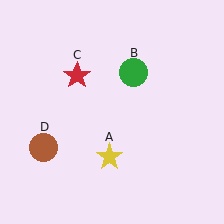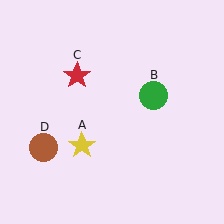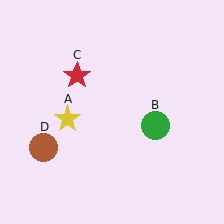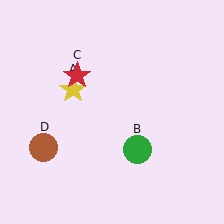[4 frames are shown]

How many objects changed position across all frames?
2 objects changed position: yellow star (object A), green circle (object B).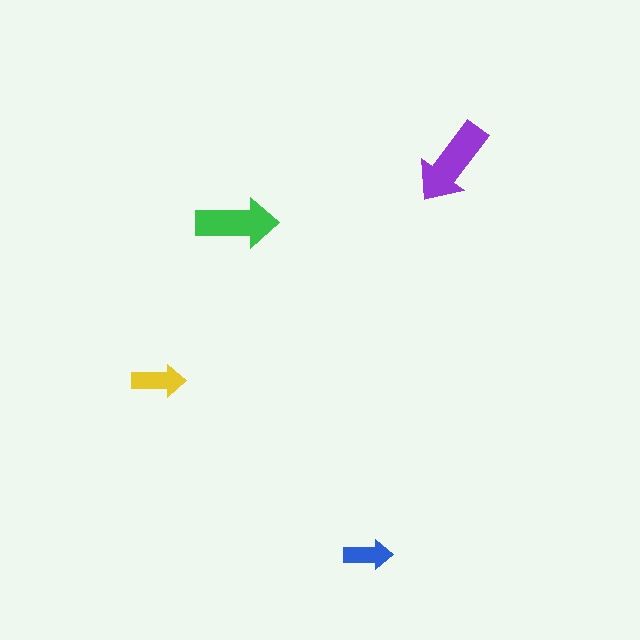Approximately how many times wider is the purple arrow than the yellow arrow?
About 1.5 times wider.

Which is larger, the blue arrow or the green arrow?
The green one.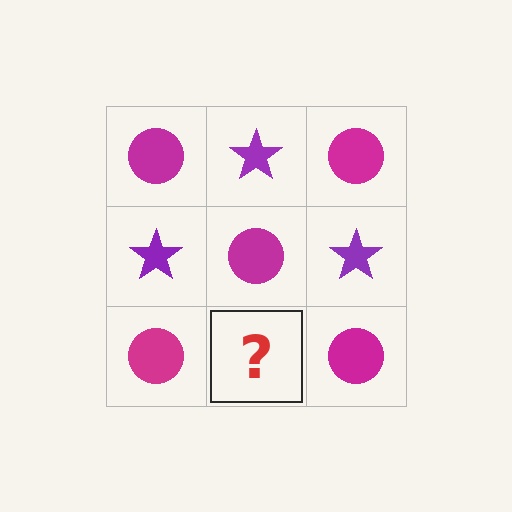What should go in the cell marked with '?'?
The missing cell should contain a purple star.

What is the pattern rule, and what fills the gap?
The rule is that it alternates magenta circle and purple star in a checkerboard pattern. The gap should be filled with a purple star.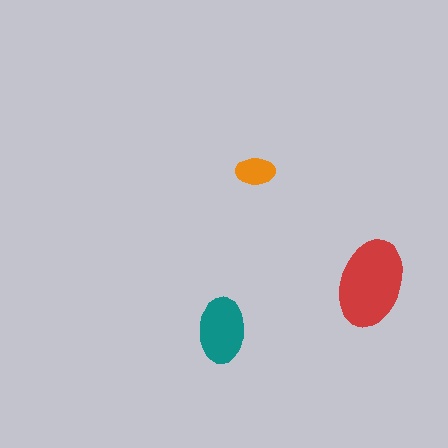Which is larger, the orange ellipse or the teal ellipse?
The teal one.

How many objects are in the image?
There are 3 objects in the image.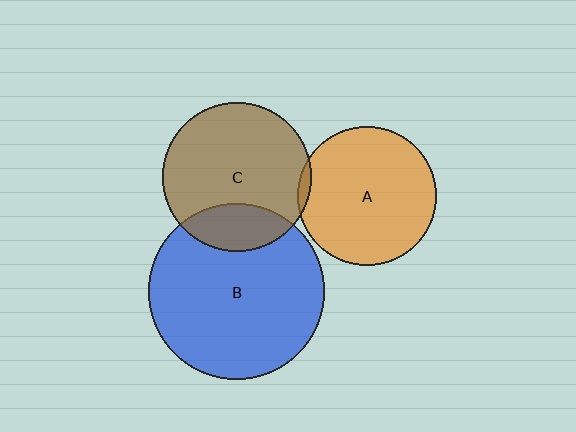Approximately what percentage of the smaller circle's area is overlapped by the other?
Approximately 20%.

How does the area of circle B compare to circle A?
Approximately 1.6 times.